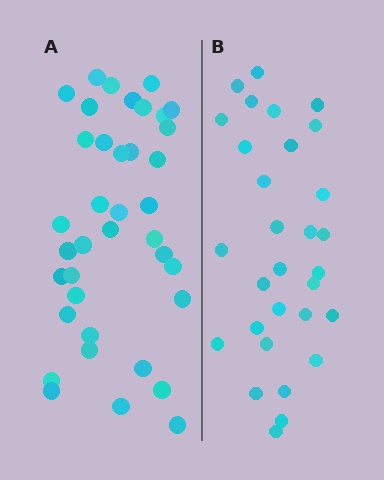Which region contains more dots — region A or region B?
Region A (the left region) has more dots.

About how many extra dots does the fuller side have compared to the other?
Region A has roughly 8 or so more dots than region B.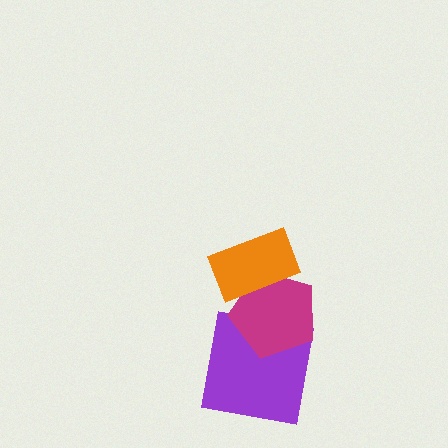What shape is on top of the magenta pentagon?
The orange rectangle is on top of the magenta pentagon.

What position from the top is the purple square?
The purple square is 3rd from the top.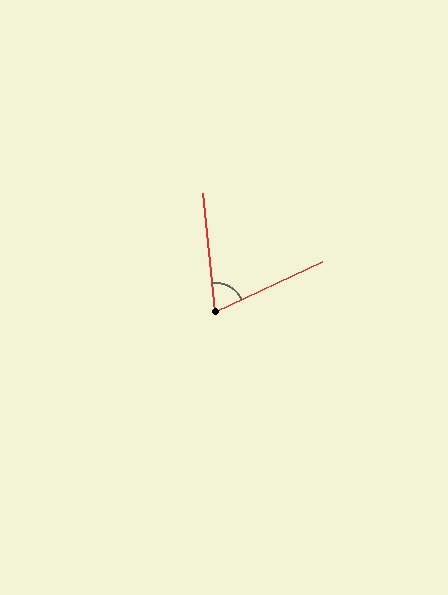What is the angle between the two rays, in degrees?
Approximately 71 degrees.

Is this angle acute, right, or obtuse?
It is acute.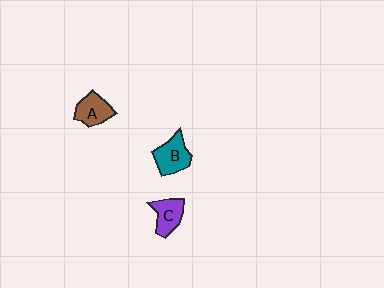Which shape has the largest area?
Shape B (teal).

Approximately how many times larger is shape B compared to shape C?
Approximately 1.2 times.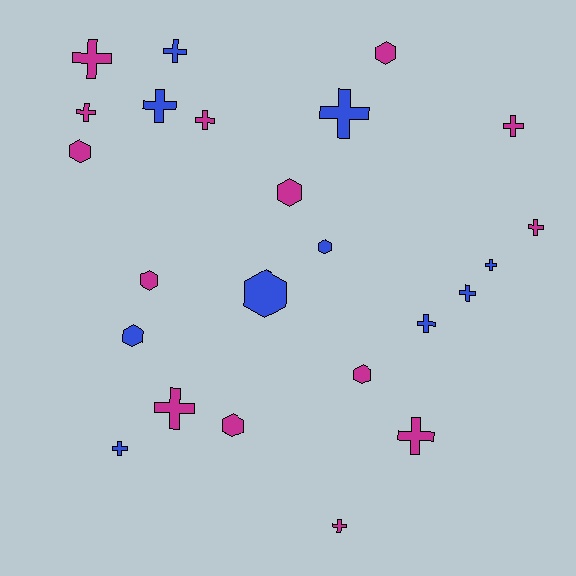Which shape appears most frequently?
Cross, with 15 objects.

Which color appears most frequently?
Magenta, with 14 objects.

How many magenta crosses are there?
There are 8 magenta crosses.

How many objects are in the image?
There are 24 objects.